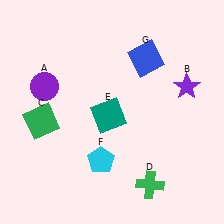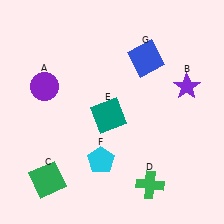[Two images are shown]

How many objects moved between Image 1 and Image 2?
1 object moved between the two images.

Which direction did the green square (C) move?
The green square (C) moved down.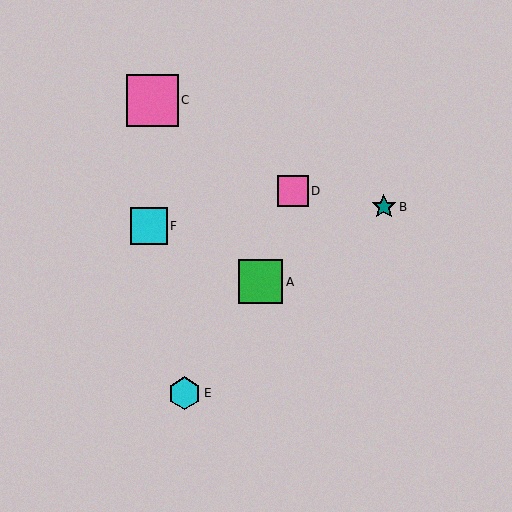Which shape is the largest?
The pink square (labeled C) is the largest.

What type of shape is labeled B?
Shape B is a teal star.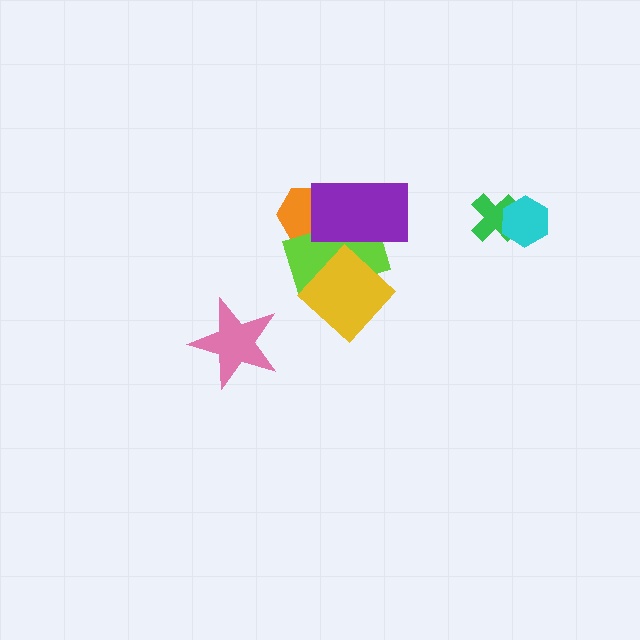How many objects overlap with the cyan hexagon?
1 object overlaps with the cyan hexagon.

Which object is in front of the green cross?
The cyan hexagon is in front of the green cross.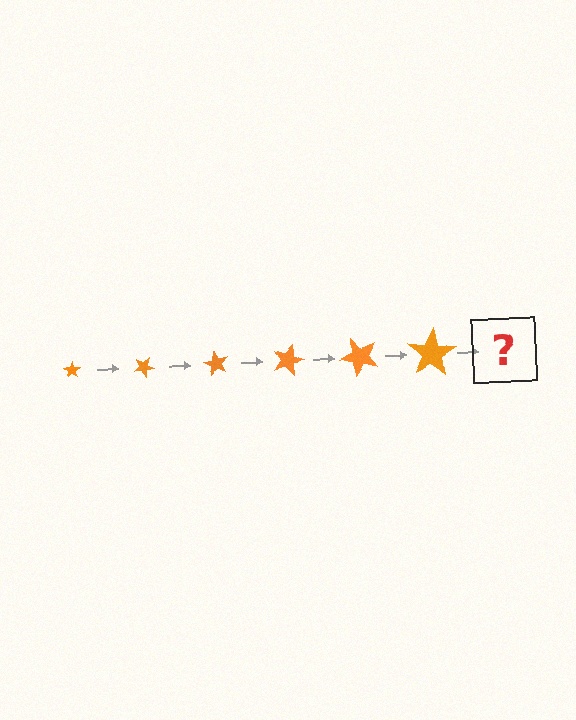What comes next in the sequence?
The next element should be a star, larger than the previous one and rotated 180 degrees from the start.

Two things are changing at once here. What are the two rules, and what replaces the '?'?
The two rules are that the star grows larger each step and it rotates 30 degrees each step. The '?' should be a star, larger than the previous one and rotated 180 degrees from the start.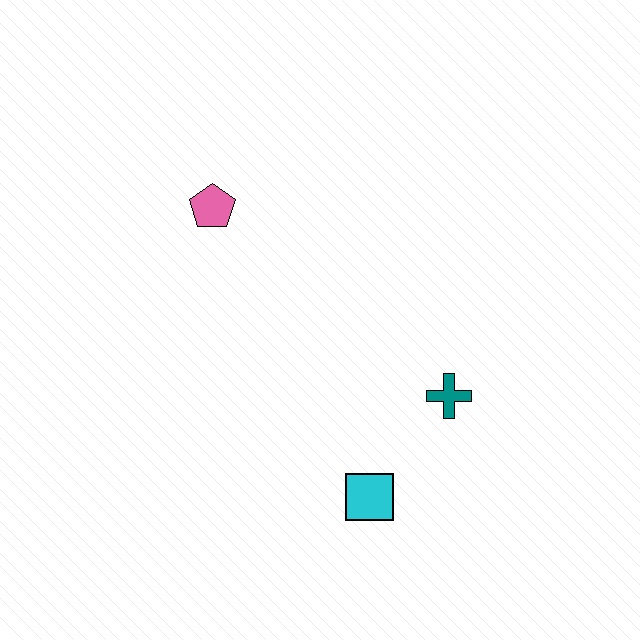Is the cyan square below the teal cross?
Yes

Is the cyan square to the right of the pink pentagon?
Yes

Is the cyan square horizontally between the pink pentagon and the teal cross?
Yes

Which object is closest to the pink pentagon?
The teal cross is closest to the pink pentagon.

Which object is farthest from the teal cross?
The pink pentagon is farthest from the teal cross.